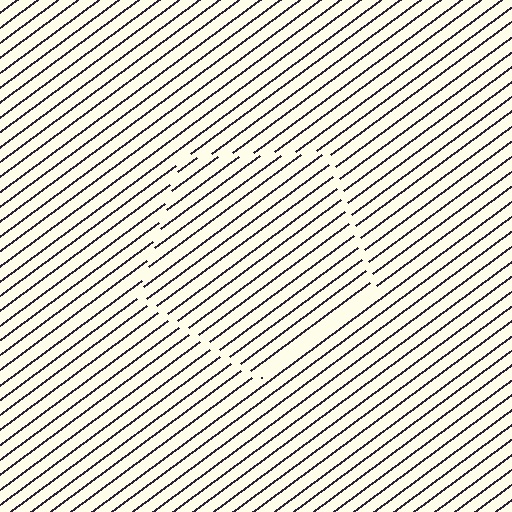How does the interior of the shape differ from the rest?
The interior of the shape contains the same grating, shifted by half a period — the contour is defined by the phase discontinuity where line-ends from the inner and outer gratings abut.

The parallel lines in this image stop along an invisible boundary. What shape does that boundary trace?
An illusory pentagon. The interior of the shape contains the same grating, shifted by half a period — the contour is defined by the phase discontinuity where line-ends from the inner and outer gratings abut.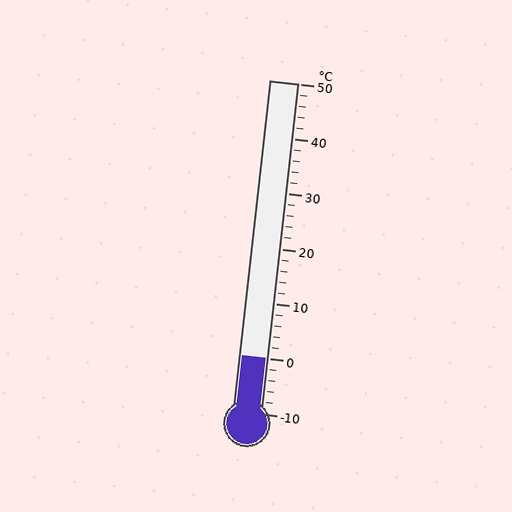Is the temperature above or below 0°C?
The temperature is at 0°C.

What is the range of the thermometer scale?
The thermometer scale ranges from -10°C to 50°C.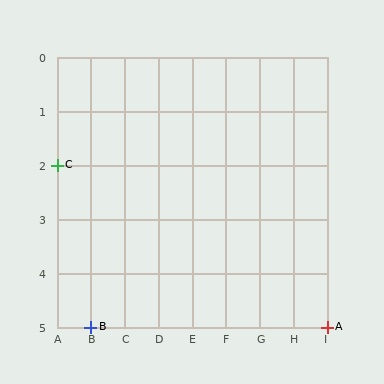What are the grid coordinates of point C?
Point C is at grid coordinates (A, 2).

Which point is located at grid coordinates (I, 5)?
Point A is at (I, 5).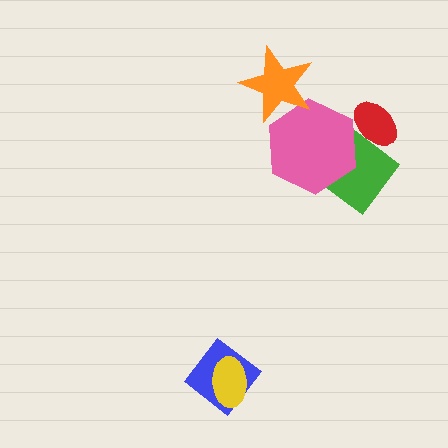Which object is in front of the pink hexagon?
The orange star is in front of the pink hexagon.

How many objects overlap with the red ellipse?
1 object overlaps with the red ellipse.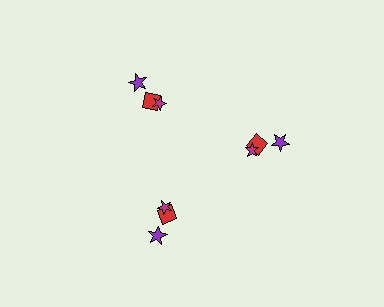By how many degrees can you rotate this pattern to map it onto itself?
The pattern maps onto itself every 120 degrees of rotation.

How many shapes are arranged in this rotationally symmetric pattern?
There are 9 shapes, arranged in 3 groups of 3.